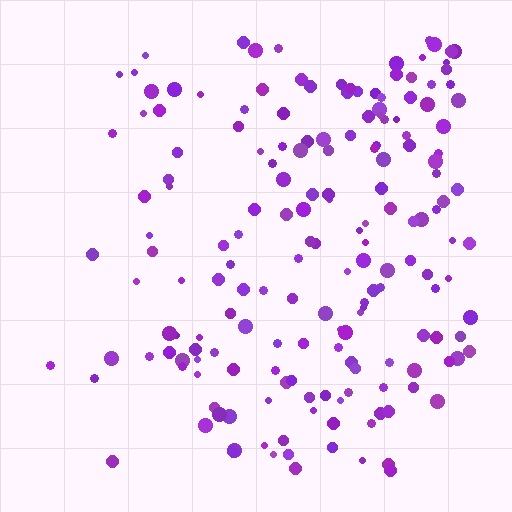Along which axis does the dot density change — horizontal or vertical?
Horizontal.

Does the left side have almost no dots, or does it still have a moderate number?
Still a moderate number, just noticeably fewer than the right.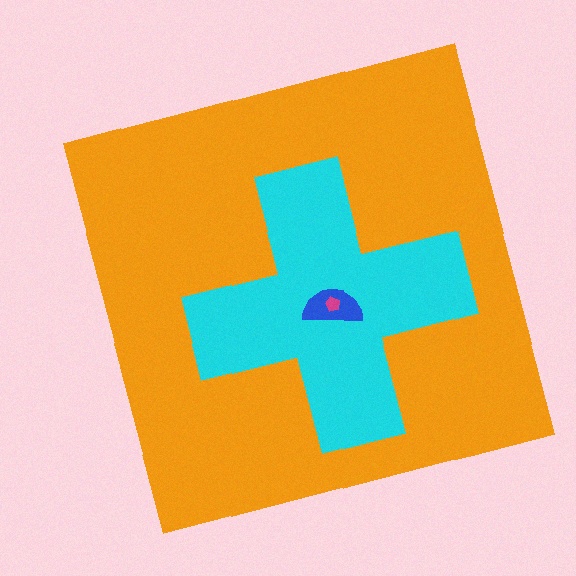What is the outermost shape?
The orange square.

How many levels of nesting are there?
4.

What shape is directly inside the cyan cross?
The blue semicircle.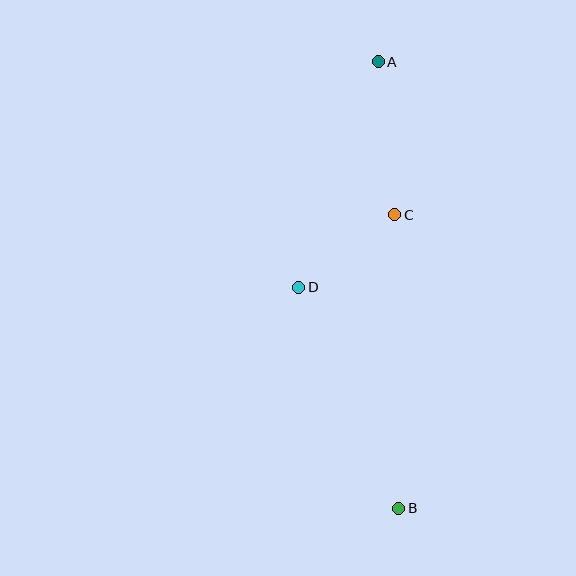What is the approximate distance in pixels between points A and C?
The distance between A and C is approximately 154 pixels.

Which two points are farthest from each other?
Points A and B are farthest from each other.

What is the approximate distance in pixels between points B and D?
The distance between B and D is approximately 243 pixels.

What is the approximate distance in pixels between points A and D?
The distance between A and D is approximately 239 pixels.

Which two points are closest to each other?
Points C and D are closest to each other.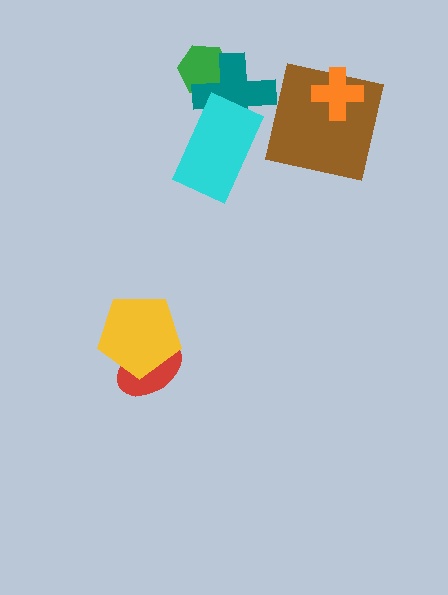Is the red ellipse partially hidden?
Yes, it is partially covered by another shape.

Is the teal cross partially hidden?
Yes, it is partially covered by another shape.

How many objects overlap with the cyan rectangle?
1 object overlaps with the cyan rectangle.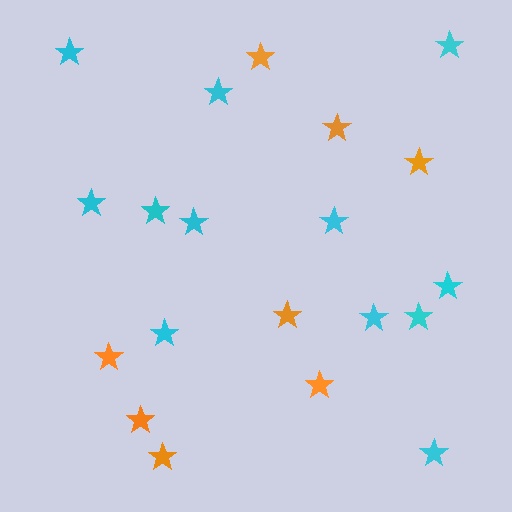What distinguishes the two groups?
There are 2 groups: one group of orange stars (8) and one group of cyan stars (12).